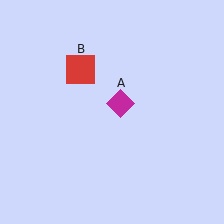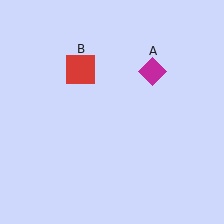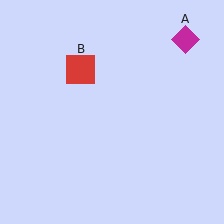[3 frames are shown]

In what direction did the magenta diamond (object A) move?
The magenta diamond (object A) moved up and to the right.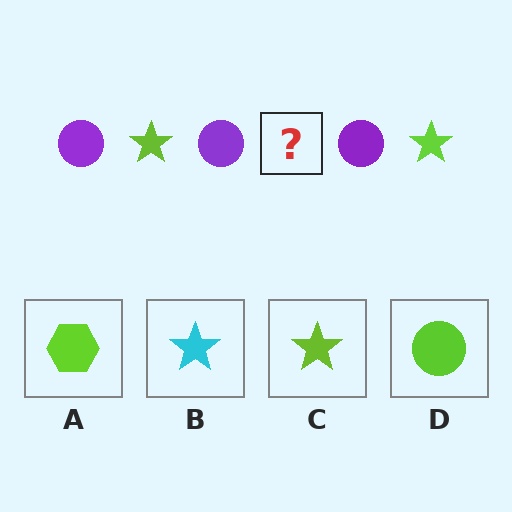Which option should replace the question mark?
Option C.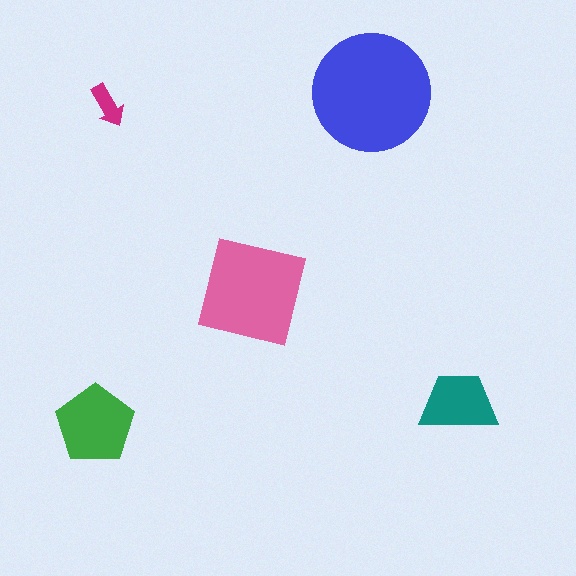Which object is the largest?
The blue circle.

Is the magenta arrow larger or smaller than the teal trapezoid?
Smaller.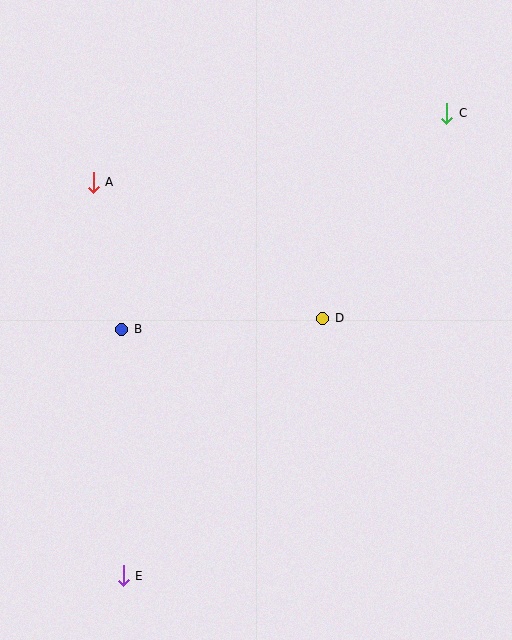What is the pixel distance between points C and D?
The distance between C and D is 240 pixels.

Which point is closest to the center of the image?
Point D at (323, 318) is closest to the center.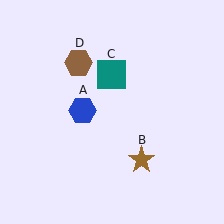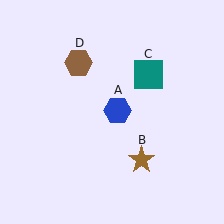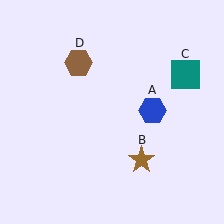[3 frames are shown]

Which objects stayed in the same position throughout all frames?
Brown star (object B) and brown hexagon (object D) remained stationary.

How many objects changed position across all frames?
2 objects changed position: blue hexagon (object A), teal square (object C).